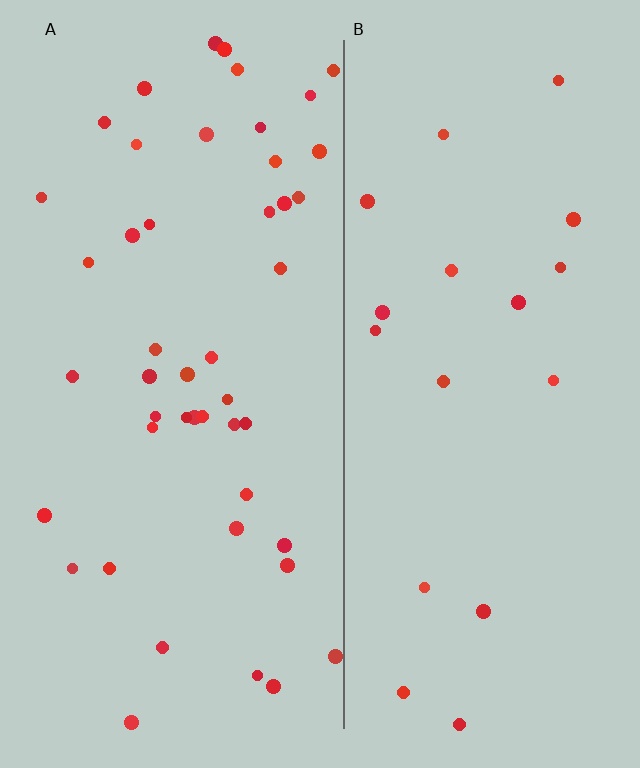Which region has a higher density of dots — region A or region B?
A (the left).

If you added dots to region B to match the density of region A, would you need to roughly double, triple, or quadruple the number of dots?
Approximately triple.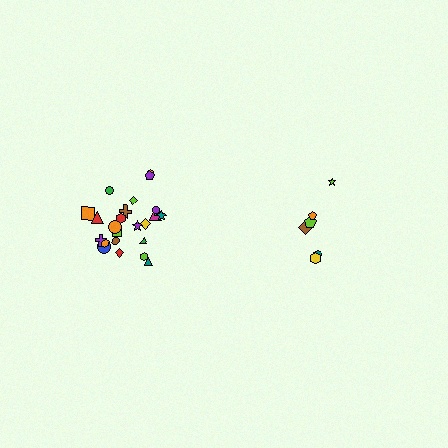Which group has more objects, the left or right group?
The left group.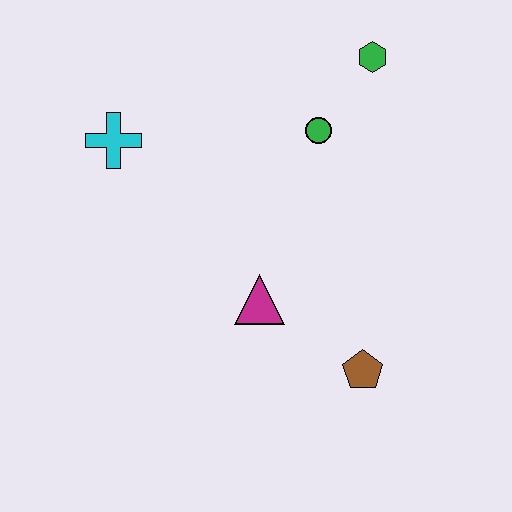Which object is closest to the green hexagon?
The green circle is closest to the green hexagon.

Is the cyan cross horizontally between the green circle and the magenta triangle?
No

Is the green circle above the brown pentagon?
Yes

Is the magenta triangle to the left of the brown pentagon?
Yes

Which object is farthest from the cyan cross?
The brown pentagon is farthest from the cyan cross.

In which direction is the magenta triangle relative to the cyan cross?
The magenta triangle is below the cyan cross.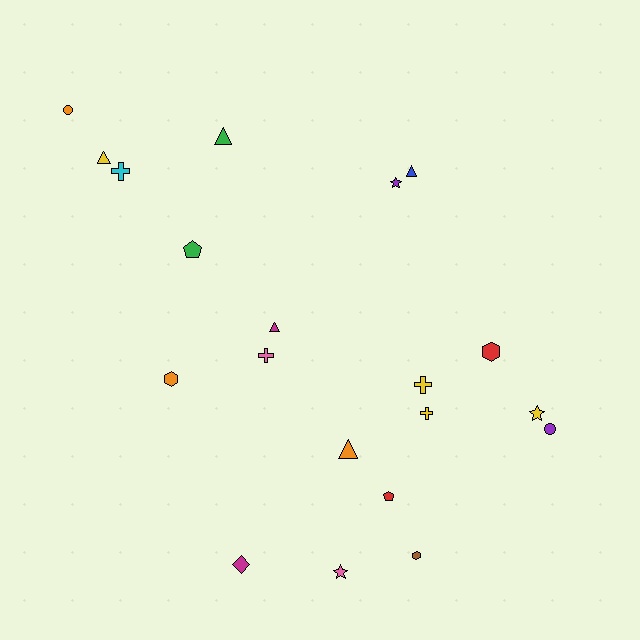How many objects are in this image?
There are 20 objects.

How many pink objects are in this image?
There are 2 pink objects.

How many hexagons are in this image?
There are 3 hexagons.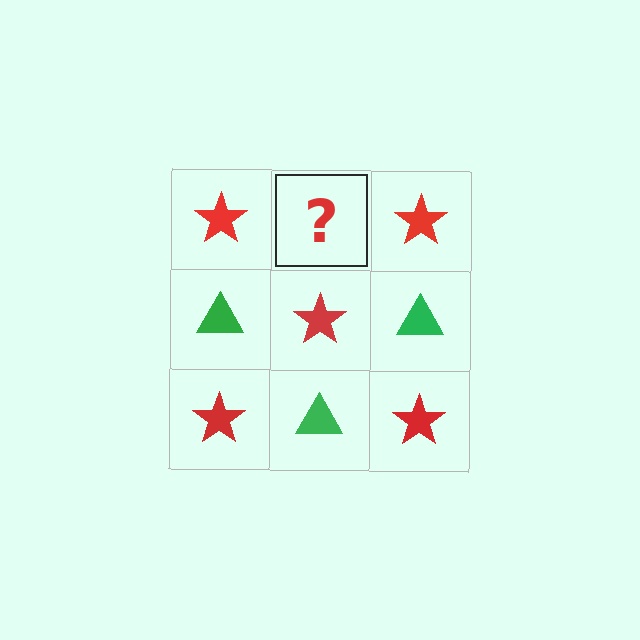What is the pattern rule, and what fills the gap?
The rule is that it alternates red star and green triangle in a checkerboard pattern. The gap should be filled with a green triangle.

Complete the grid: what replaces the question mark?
The question mark should be replaced with a green triangle.